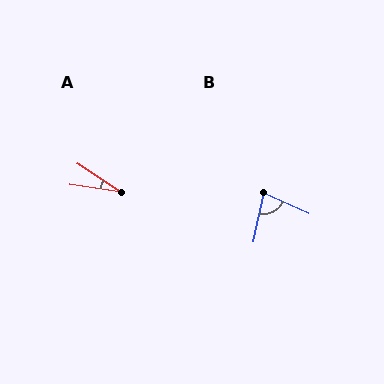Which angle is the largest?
B, at approximately 78 degrees.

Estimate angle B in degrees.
Approximately 78 degrees.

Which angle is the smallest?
A, at approximately 25 degrees.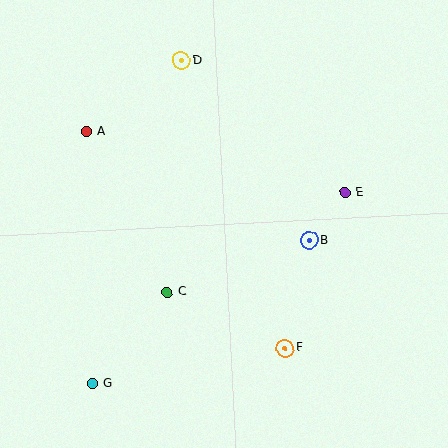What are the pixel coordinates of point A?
Point A is at (87, 132).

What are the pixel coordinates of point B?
Point B is at (309, 241).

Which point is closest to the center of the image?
Point B at (309, 241) is closest to the center.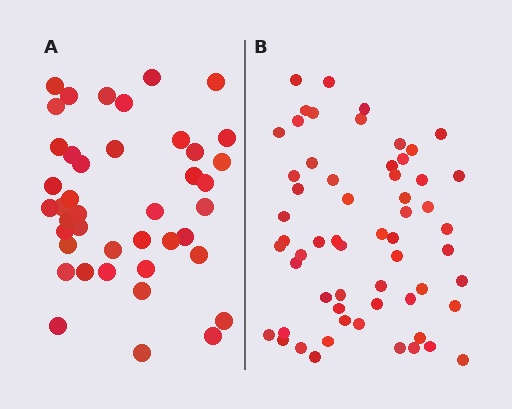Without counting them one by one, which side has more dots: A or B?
Region B (the right region) has more dots.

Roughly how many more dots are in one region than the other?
Region B has approximately 15 more dots than region A.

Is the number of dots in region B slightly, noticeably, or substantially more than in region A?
Region B has noticeably more, but not dramatically so. The ratio is roughly 1.4 to 1.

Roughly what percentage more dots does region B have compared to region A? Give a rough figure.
About 40% more.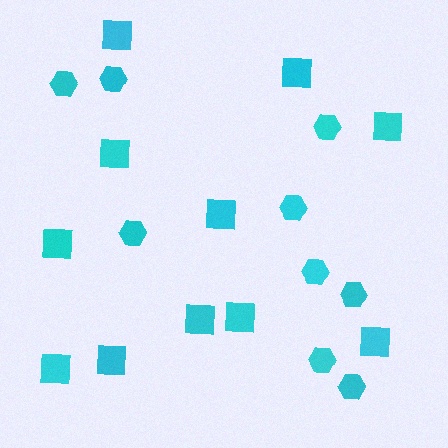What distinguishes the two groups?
There are 2 groups: one group of hexagons (9) and one group of squares (11).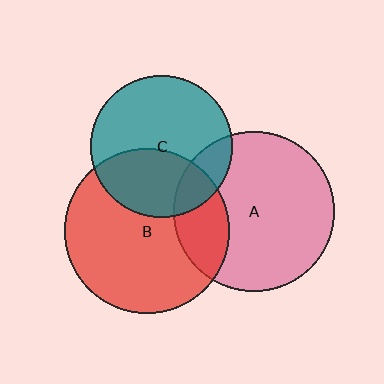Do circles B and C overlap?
Yes.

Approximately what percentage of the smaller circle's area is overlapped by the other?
Approximately 40%.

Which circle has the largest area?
Circle B (red).